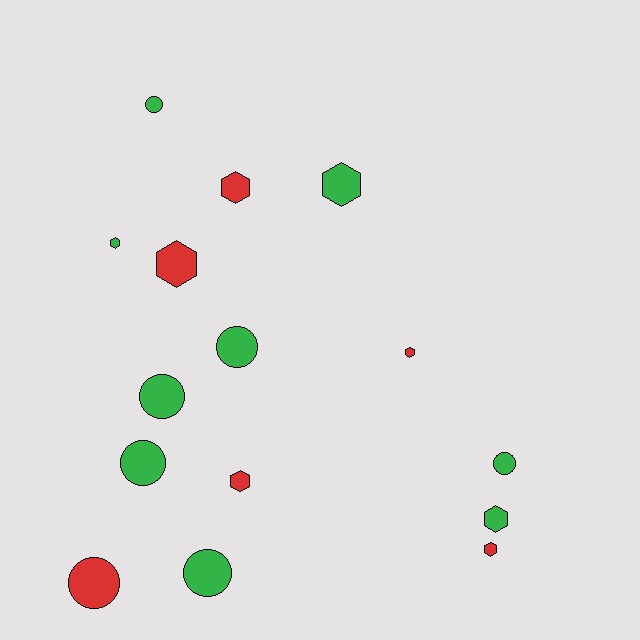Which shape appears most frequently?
Hexagon, with 8 objects.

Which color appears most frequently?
Green, with 9 objects.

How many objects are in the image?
There are 15 objects.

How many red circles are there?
There is 1 red circle.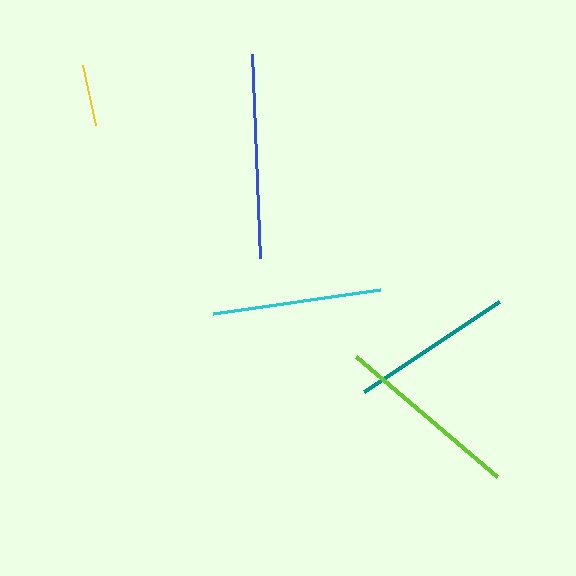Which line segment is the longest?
The blue line is the longest at approximately 204 pixels.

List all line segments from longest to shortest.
From longest to shortest: blue, lime, cyan, teal, yellow.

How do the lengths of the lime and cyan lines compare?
The lime and cyan lines are approximately the same length.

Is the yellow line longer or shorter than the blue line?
The blue line is longer than the yellow line.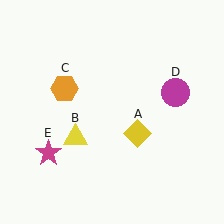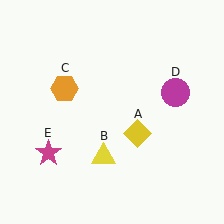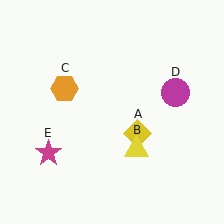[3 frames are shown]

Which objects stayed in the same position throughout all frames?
Yellow diamond (object A) and orange hexagon (object C) and magenta circle (object D) and magenta star (object E) remained stationary.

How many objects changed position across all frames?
1 object changed position: yellow triangle (object B).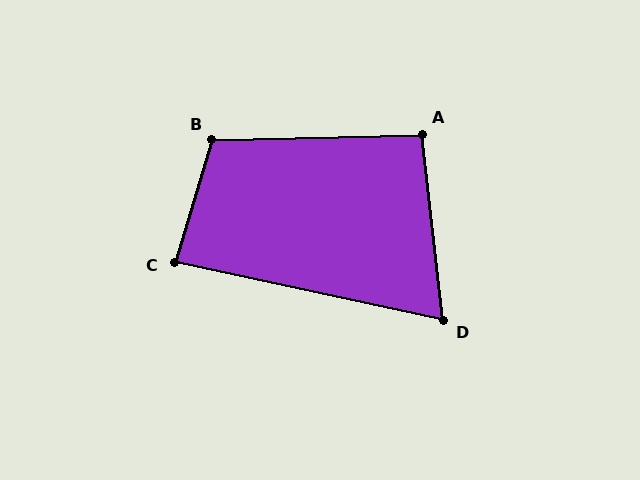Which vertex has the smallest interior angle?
D, at approximately 71 degrees.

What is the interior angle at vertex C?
Approximately 85 degrees (approximately right).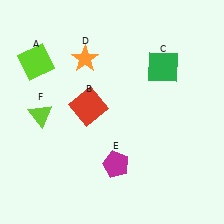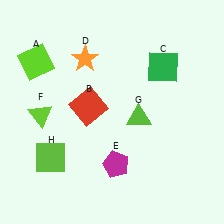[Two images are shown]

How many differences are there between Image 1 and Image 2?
There are 2 differences between the two images.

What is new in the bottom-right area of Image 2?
A lime triangle (G) was added in the bottom-right area of Image 2.